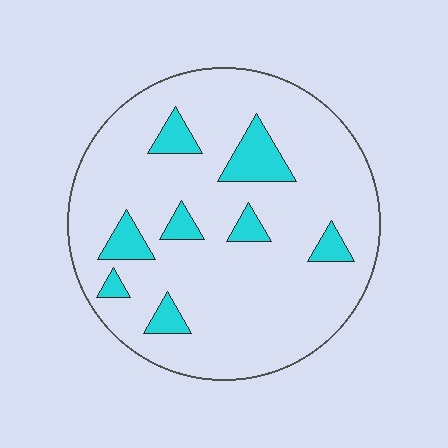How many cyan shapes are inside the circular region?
8.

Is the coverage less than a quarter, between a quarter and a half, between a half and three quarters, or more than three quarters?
Less than a quarter.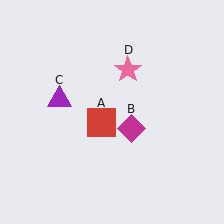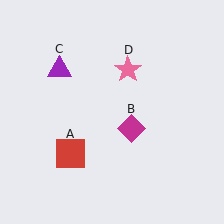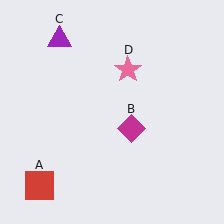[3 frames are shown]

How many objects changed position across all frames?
2 objects changed position: red square (object A), purple triangle (object C).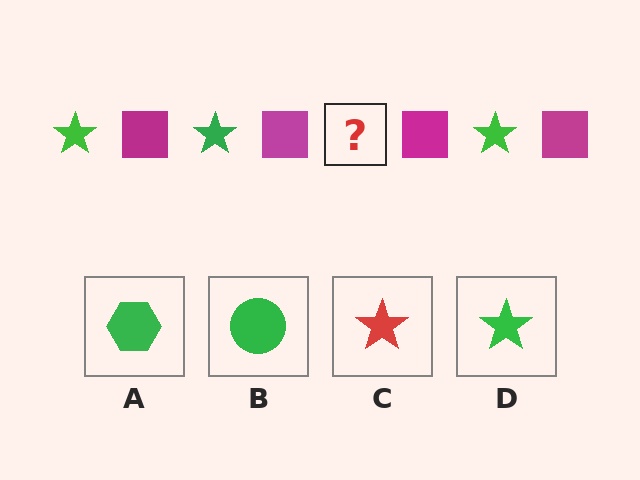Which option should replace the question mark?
Option D.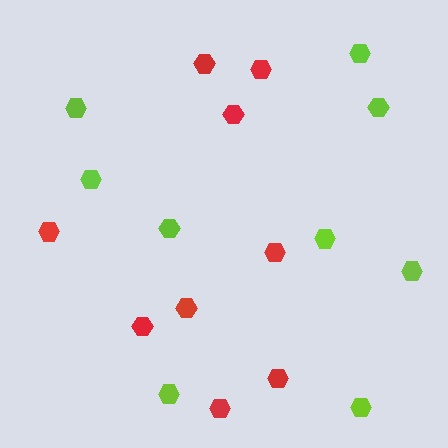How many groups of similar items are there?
There are 2 groups: one group of red hexagons (9) and one group of lime hexagons (9).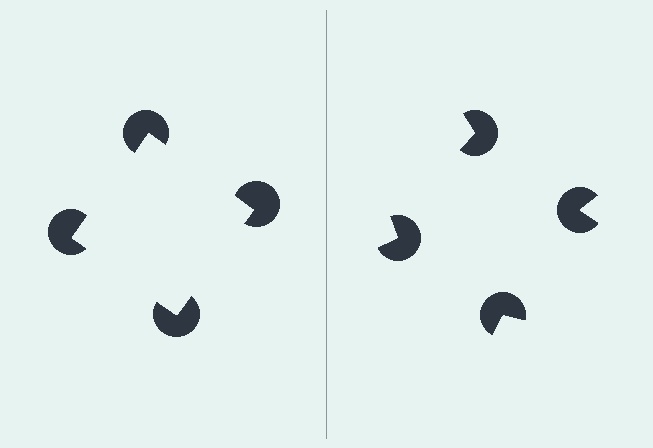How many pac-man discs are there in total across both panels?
8 — 4 on each side.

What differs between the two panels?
The pac-man discs are positioned identically on both sides; only the wedge orientations differ. On the left they align to a square; on the right they are misaligned.